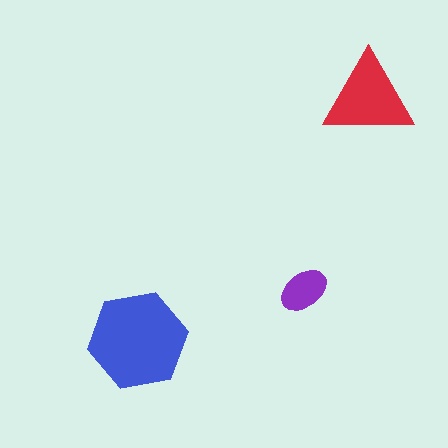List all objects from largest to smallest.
The blue hexagon, the red triangle, the purple ellipse.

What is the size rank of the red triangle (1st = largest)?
2nd.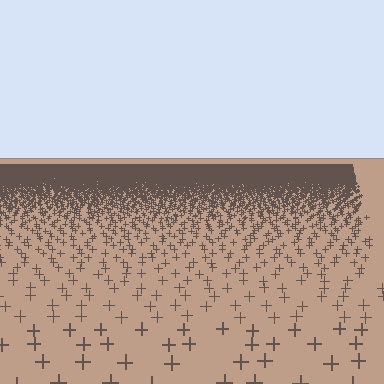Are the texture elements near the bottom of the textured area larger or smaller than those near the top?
Larger. Near the bottom, elements are closer to the viewer and appear at a bigger on-screen size.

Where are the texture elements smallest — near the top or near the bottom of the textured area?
Near the top.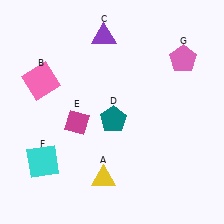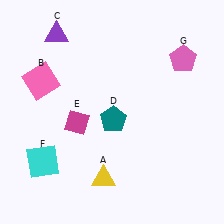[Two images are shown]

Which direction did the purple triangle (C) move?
The purple triangle (C) moved left.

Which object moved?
The purple triangle (C) moved left.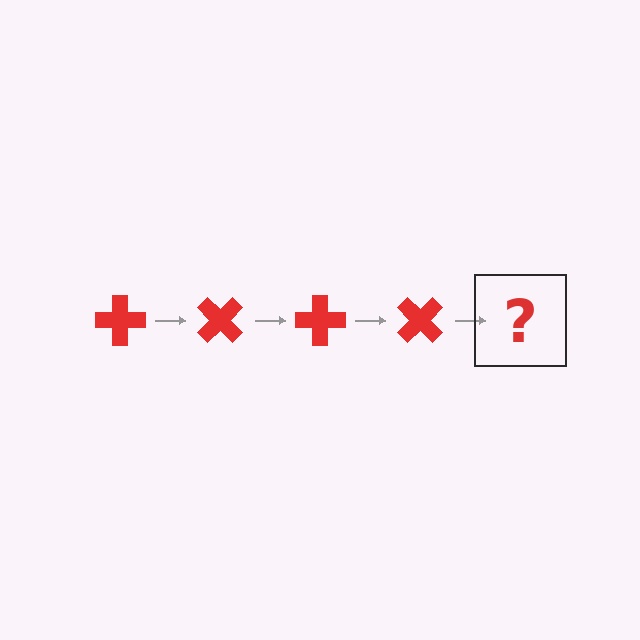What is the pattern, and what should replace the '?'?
The pattern is that the cross rotates 45 degrees each step. The '?' should be a red cross rotated 180 degrees.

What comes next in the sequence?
The next element should be a red cross rotated 180 degrees.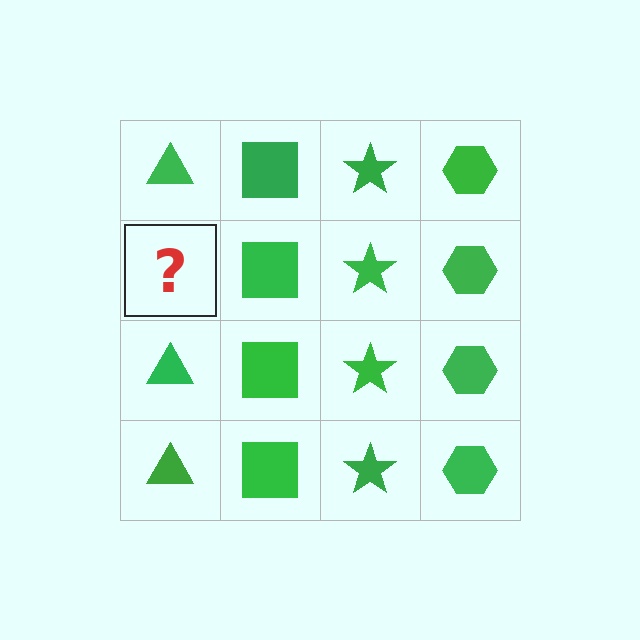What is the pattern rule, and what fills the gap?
The rule is that each column has a consistent shape. The gap should be filled with a green triangle.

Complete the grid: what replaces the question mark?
The question mark should be replaced with a green triangle.